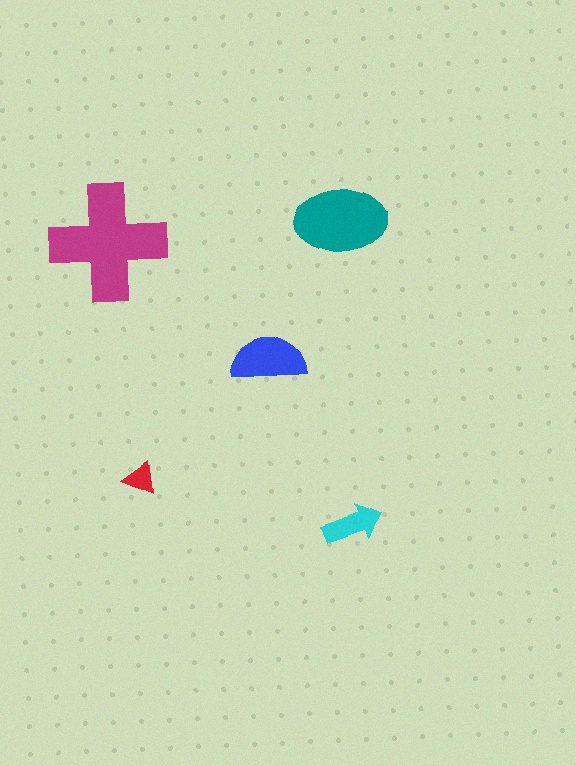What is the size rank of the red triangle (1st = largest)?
5th.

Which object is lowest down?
The cyan arrow is bottommost.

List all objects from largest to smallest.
The magenta cross, the teal ellipse, the blue semicircle, the cyan arrow, the red triangle.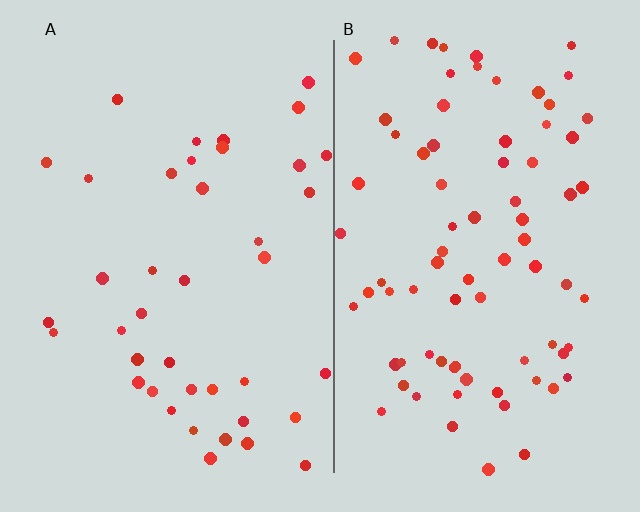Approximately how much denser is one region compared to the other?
Approximately 2.0× — region B over region A.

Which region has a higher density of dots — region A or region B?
B (the right).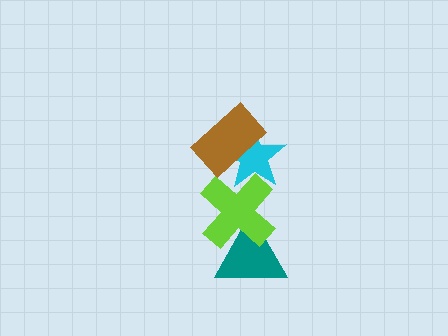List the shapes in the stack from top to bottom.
From top to bottom: the brown rectangle, the cyan star, the lime cross, the teal triangle.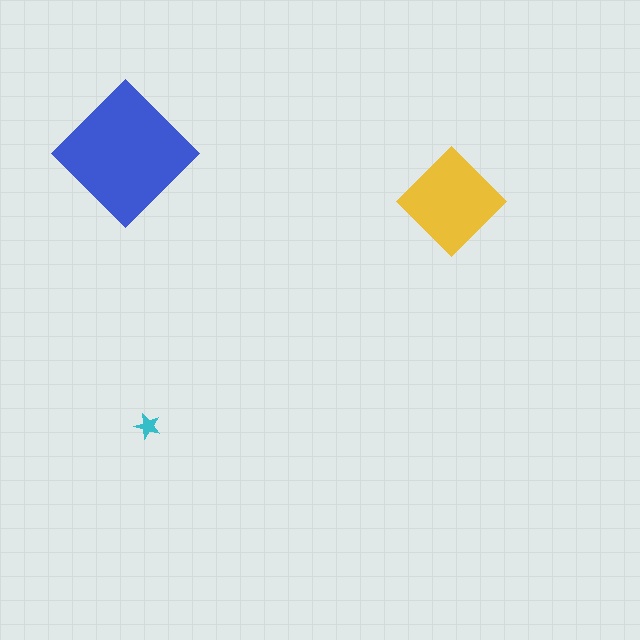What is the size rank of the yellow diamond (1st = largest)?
2nd.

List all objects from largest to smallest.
The blue diamond, the yellow diamond, the cyan star.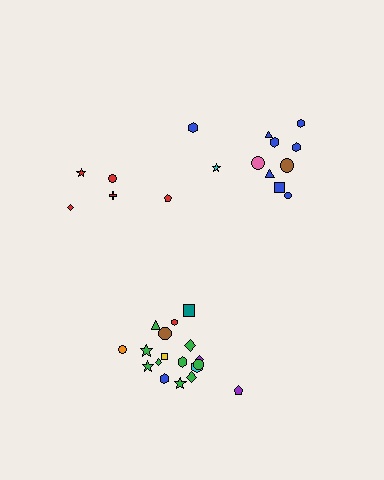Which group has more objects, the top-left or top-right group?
The top-right group.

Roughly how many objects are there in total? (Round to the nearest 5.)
Roughly 35 objects in total.